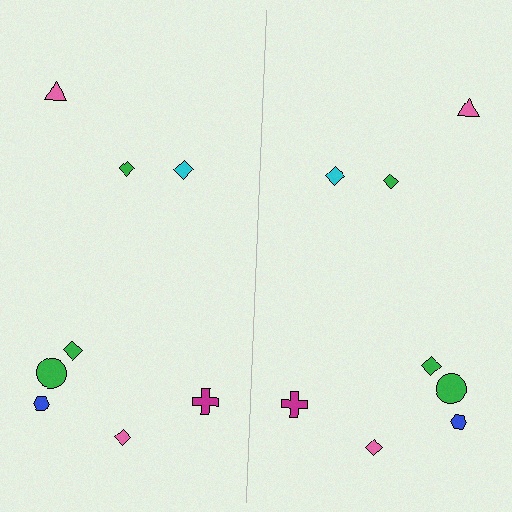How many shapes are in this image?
There are 16 shapes in this image.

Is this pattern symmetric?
Yes, this pattern has bilateral (reflection) symmetry.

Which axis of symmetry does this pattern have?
The pattern has a vertical axis of symmetry running through the center of the image.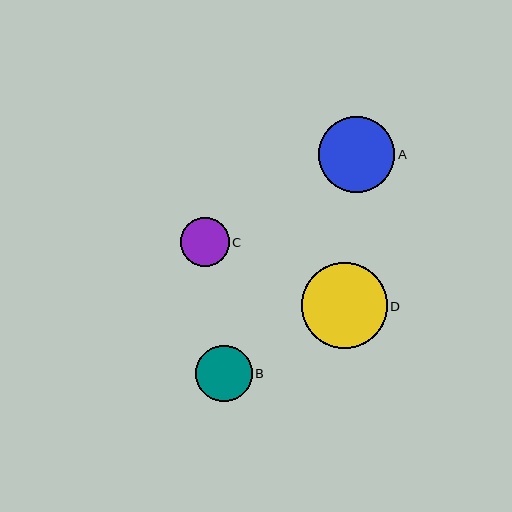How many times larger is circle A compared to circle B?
Circle A is approximately 1.3 times the size of circle B.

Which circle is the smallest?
Circle C is the smallest with a size of approximately 49 pixels.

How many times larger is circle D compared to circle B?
Circle D is approximately 1.5 times the size of circle B.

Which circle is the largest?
Circle D is the largest with a size of approximately 85 pixels.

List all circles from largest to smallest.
From largest to smallest: D, A, B, C.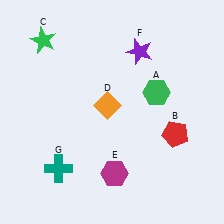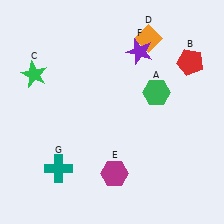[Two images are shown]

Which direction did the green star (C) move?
The green star (C) moved down.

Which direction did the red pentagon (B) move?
The red pentagon (B) moved up.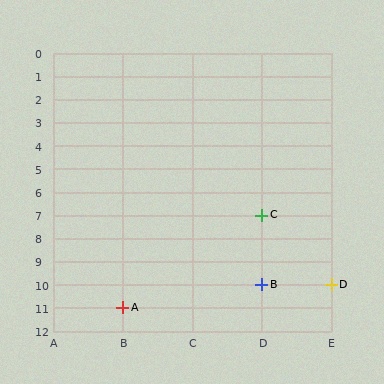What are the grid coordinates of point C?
Point C is at grid coordinates (D, 7).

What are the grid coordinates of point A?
Point A is at grid coordinates (B, 11).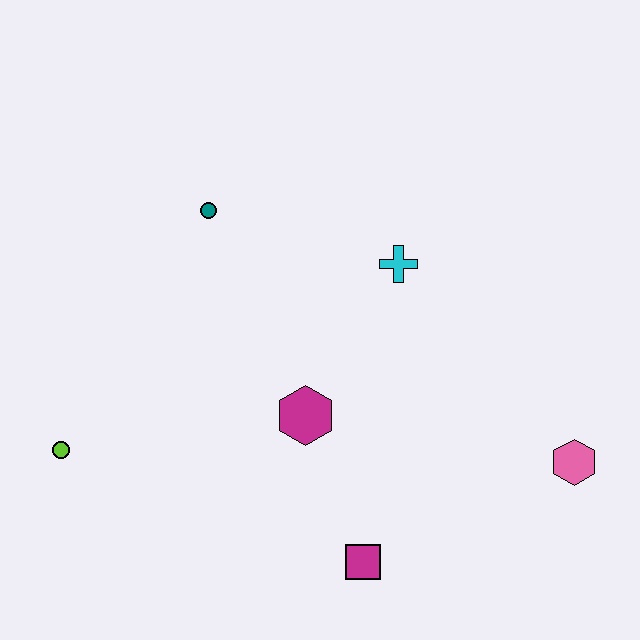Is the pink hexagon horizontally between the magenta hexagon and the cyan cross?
No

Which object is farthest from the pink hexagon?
The lime circle is farthest from the pink hexagon.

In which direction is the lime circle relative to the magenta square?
The lime circle is to the left of the magenta square.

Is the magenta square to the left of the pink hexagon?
Yes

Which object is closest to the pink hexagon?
The magenta square is closest to the pink hexagon.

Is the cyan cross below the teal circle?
Yes